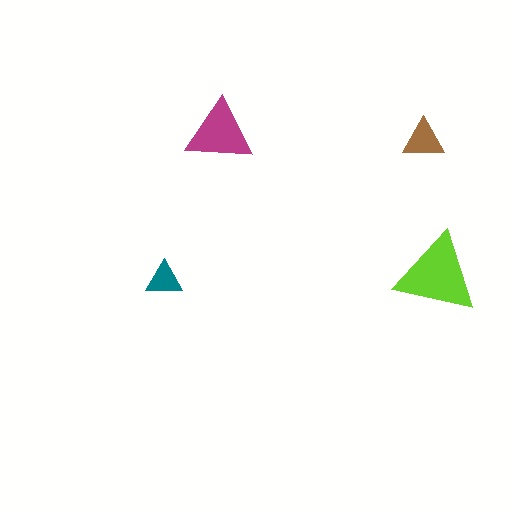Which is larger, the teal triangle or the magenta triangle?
The magenta one.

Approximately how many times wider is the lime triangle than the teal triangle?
About 2 times wider.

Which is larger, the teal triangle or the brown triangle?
The brown one.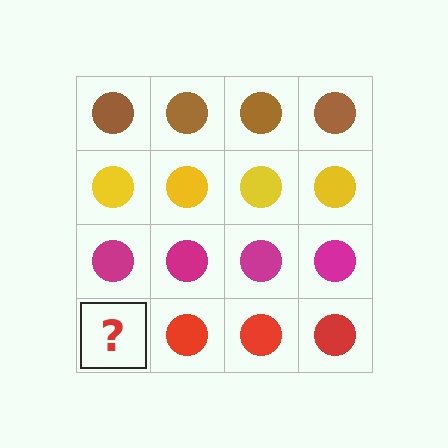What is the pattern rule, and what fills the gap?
The rule is that each row has a consistent color. The gap should be filled with a red circle.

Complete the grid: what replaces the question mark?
The question mark should be replaced with a red circle.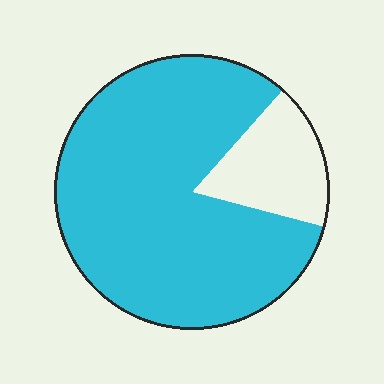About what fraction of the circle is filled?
About five sixths (5/6).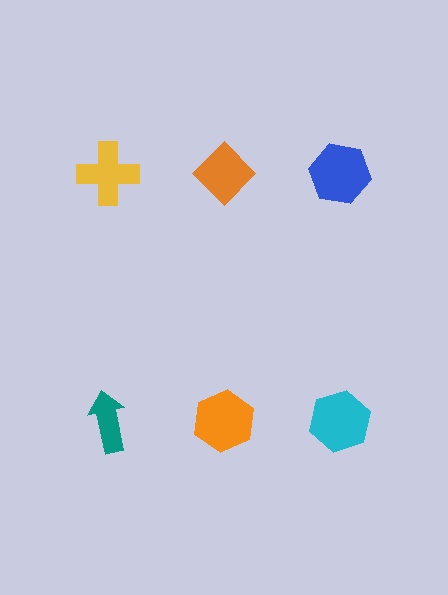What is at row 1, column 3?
A blue hexagon.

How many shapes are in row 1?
3 shapes.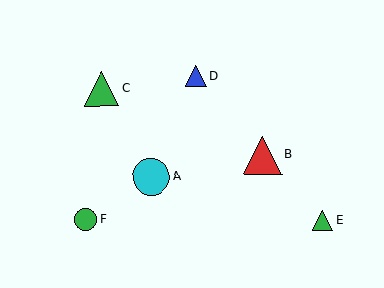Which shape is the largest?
The red triangle (labeled B) is the largest.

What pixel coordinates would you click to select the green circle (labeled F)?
Click at (86, 220) to select the green circle F.